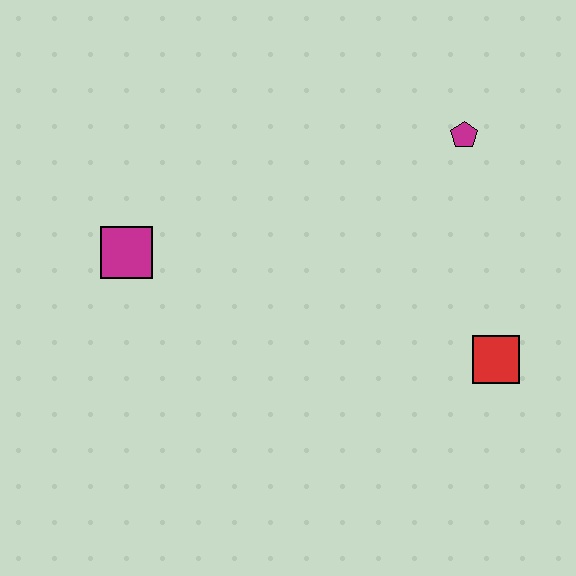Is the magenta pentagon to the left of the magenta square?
No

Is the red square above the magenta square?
No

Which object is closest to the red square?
The magenta pentagon is closest to the red square.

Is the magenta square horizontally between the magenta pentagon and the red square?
No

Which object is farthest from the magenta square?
The red square is farthest from the magenta square.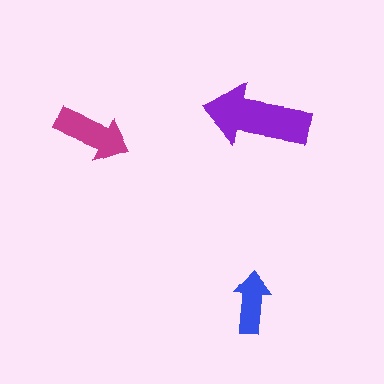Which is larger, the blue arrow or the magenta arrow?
The magenta one.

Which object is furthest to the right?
The blue arrow is rightmost.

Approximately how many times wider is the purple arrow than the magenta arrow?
About 1.5 times wider.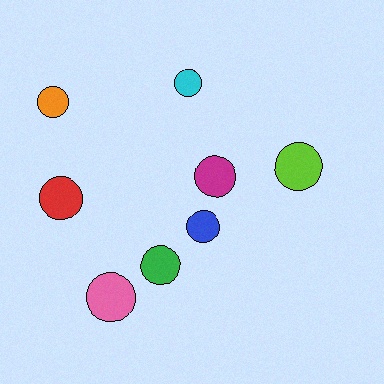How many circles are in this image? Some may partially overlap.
There are 8 circles.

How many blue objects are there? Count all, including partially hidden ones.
There is 1 blue object.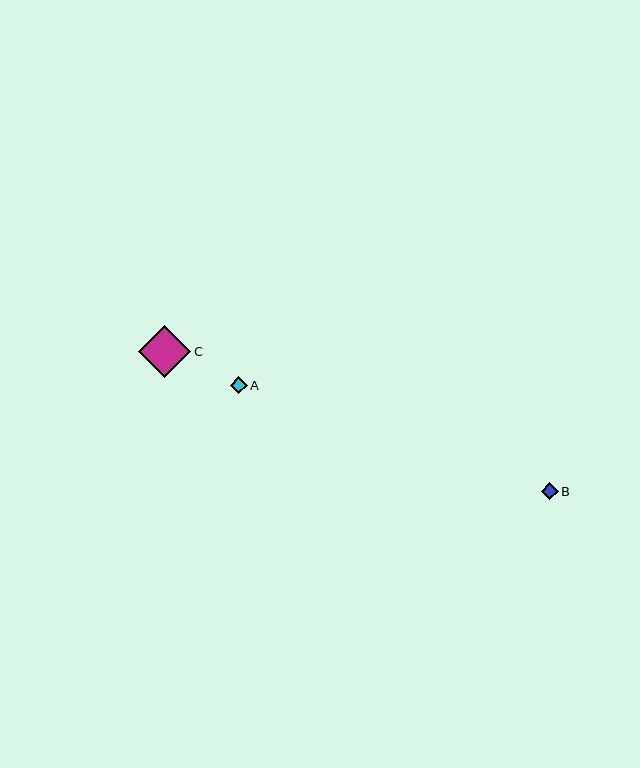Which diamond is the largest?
Diamond C is the largest with a size of approximately 52 pixels.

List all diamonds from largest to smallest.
From largest to smallest: C, B, A.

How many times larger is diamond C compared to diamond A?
Diamond C is approximately 3.1 times the size of diamond A.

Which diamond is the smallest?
Diamond A is the smallest with a size of approximately 17 pixels.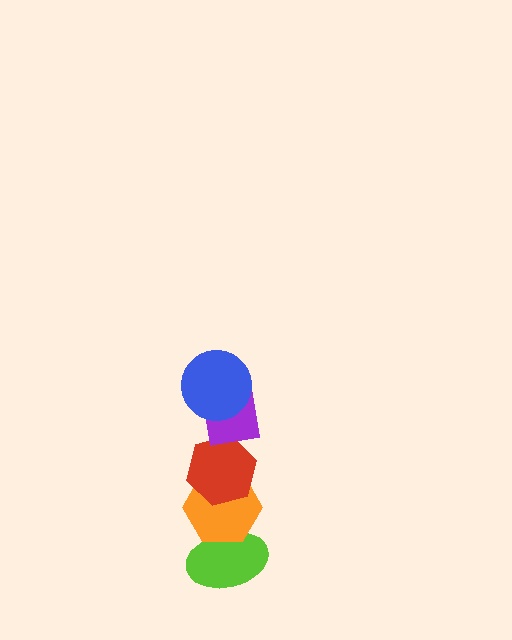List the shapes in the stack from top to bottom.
From top to bottom: the blue circle, the purple square, the red hexagon, the orange hexagon, the lime ellipse.